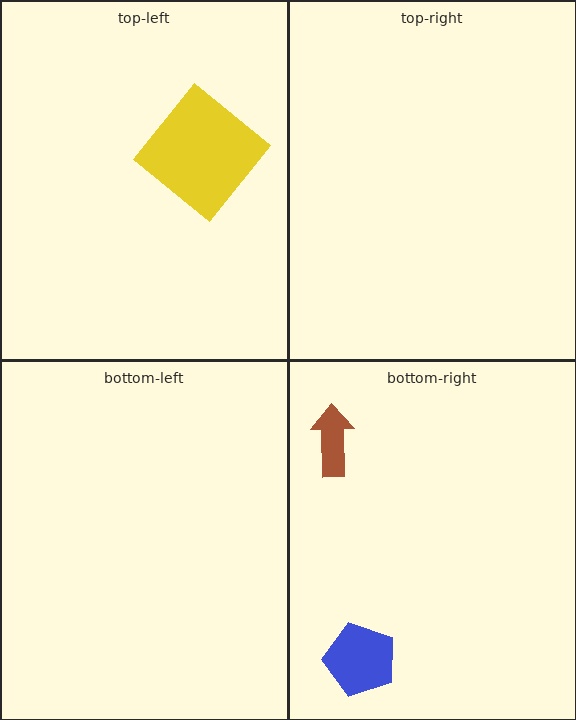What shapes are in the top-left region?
The yellow diamond.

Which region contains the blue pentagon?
The bottom-right region.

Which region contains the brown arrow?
The bottom-right region.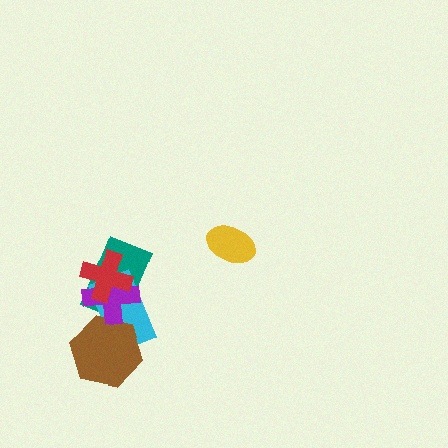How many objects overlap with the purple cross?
4 objects overlap with the purple cross.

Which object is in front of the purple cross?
The red cross is in front of the purple cross.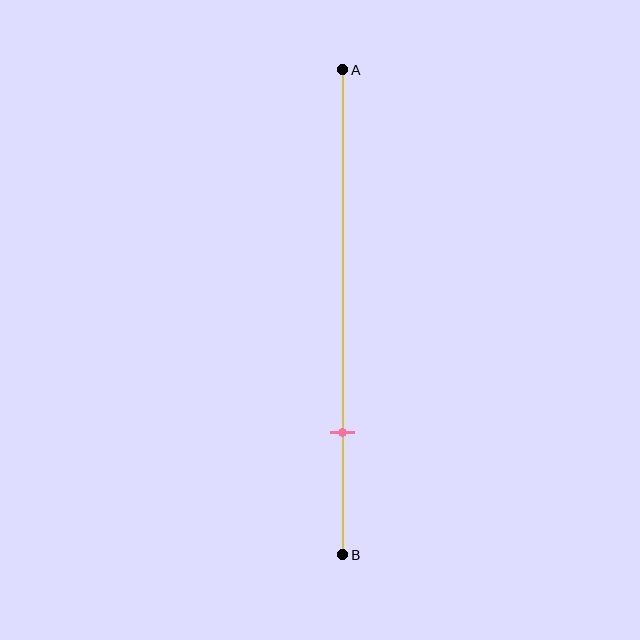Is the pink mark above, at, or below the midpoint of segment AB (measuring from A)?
The pink mark is below the midpoint of segment AB.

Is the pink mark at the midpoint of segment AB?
No, the mark is at about 75% from A, not at the 50% midpoint.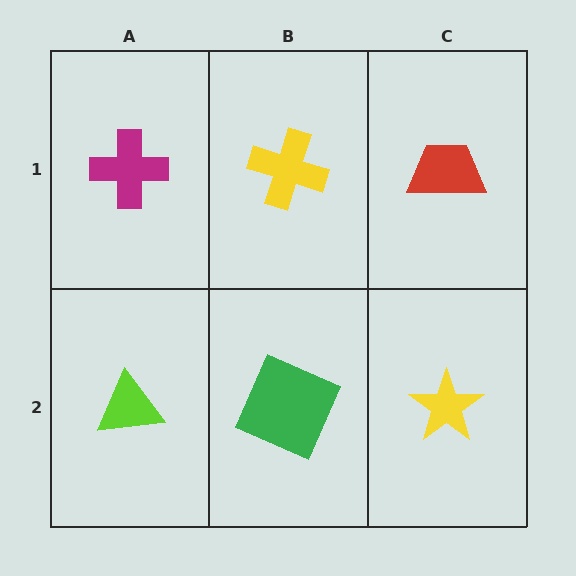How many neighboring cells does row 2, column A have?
2.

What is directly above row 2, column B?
A yellow cross.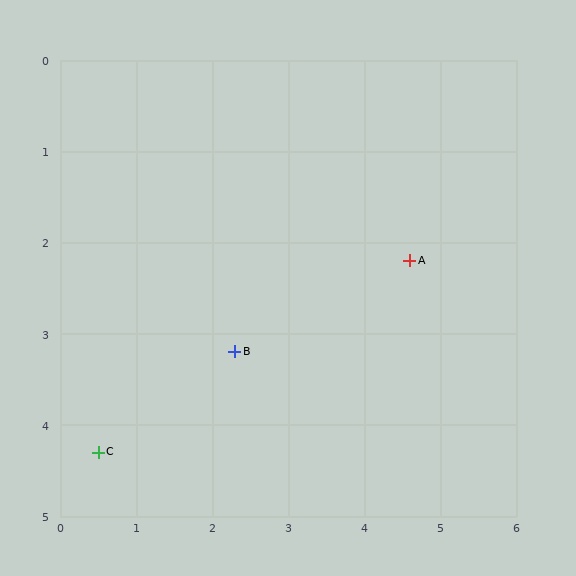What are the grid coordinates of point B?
Point B is at approximately (2.3, 3.2).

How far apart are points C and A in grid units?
Points C and A are about 4.6 grid units apart.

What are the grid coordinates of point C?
Point C is at approximately (0.5, 4.3).